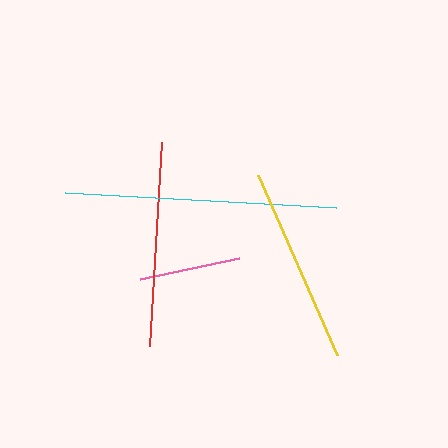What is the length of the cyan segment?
The cyan segment is approximately 271 pixels long.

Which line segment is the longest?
The cyan line is the longest at approximately 271 pixels.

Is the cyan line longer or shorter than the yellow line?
The cyan line is longer than the yellow line.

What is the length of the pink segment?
The pink segment is approximately 101 pixels long.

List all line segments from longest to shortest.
From longest to shortest: cyan, red, yellow, pink.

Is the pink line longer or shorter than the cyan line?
The cyan line is longer than the pink line.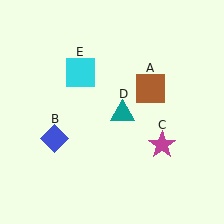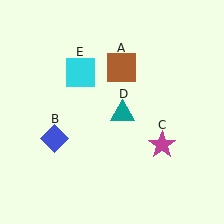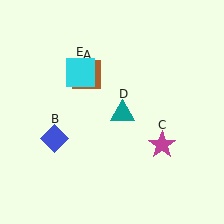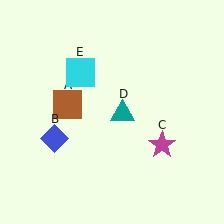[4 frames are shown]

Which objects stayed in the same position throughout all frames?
Blue diamond (object B) and magenta star (object C) and teal triangle (object D) and cyan square (object E) remained stationary.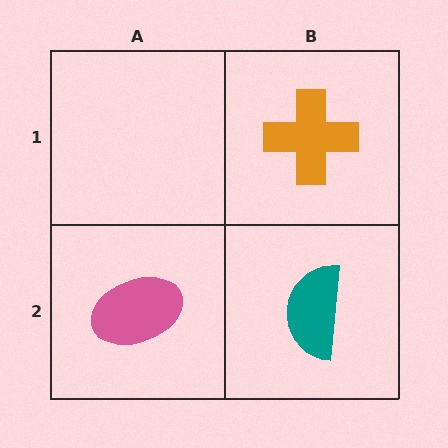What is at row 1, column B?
An orange cross.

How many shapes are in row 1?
1 shape.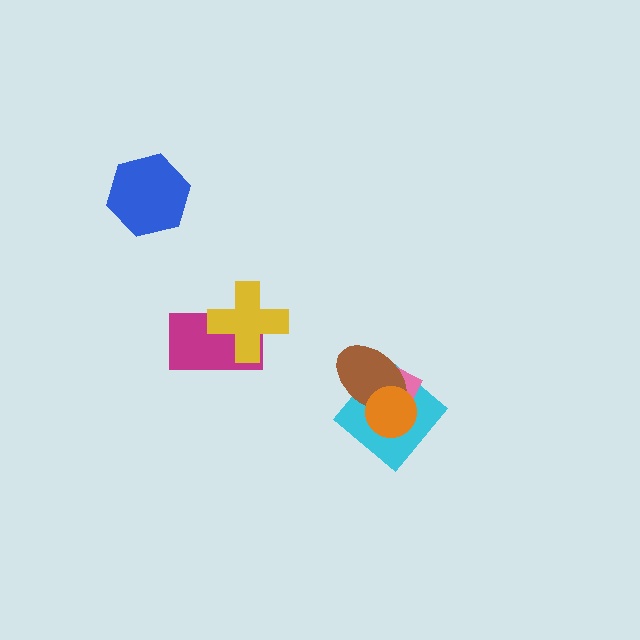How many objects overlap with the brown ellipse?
3 objects overlap with the brown ellipse.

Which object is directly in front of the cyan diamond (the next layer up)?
The pink rectangle is directly in front of the cyan diamond.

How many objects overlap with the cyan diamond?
3 objects overlap with the cyan diamond.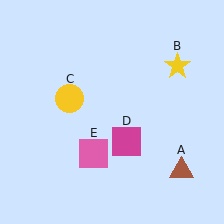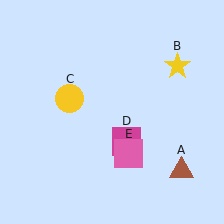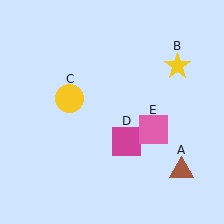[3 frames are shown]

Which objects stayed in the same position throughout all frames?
Brown triangle (object A) and yellow star (object B) and yellow circle (object C) and magenta square (object D) remained stationary.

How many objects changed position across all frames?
1 object changed position: pink square (object E).